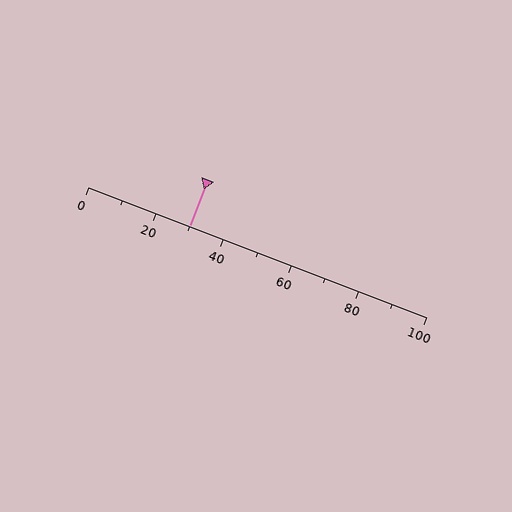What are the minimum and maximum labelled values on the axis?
The axis runs from 0 to 100.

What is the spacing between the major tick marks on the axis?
The major ticks are spaced 20 apart.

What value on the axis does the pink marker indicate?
The marker indicates approximately 30.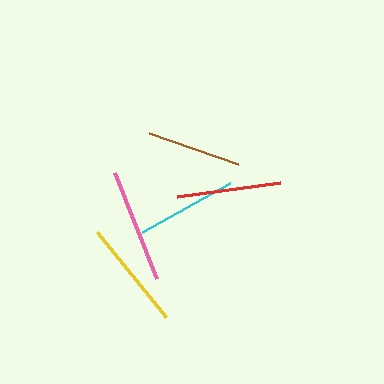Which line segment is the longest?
The pink line is the longest at approximately 115 pixels.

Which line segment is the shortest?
The brown line is the shortest at approximately 94 pixels.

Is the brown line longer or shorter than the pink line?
The pink line is longer than the brown line.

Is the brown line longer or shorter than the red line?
The red line is longer than the brown line.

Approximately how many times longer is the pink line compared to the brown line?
The pink line is approximately 1.2 times the length of the brown line.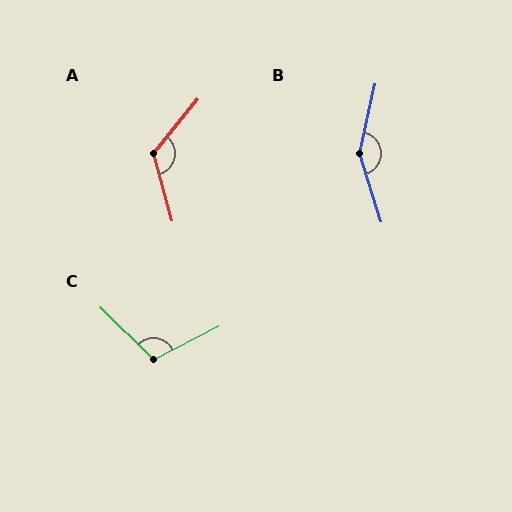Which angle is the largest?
B, at approximately 150 degrees.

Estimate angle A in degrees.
Approximately 125 degrees.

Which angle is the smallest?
C, at approximately 108 degrees.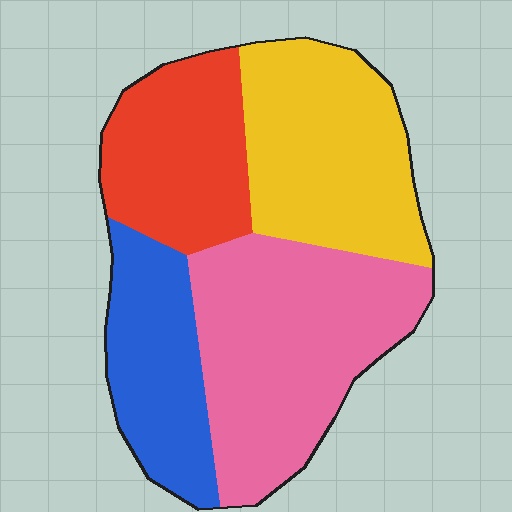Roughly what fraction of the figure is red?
Red takes up between a sixth and a third of the figure.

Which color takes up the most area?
Pink, at roughly 35%.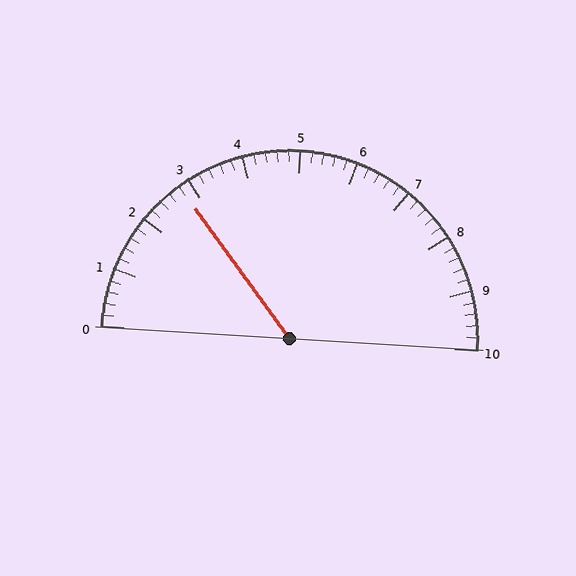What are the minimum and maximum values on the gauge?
The gauge ranges from 0 to 10.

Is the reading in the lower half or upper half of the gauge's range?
The reading is in the lower half of the range (0 to 10).